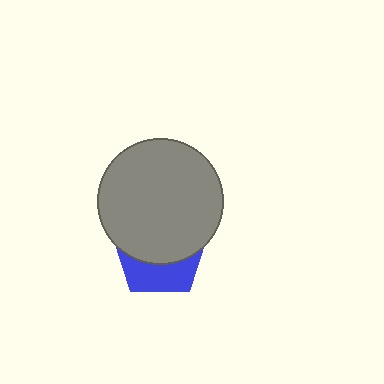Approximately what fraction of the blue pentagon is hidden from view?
Roughly 63% of the blue pentagon is hidden behind the gray circle.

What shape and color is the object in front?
The object in front is a gray circle.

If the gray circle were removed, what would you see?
You would see the complete blue pentagon.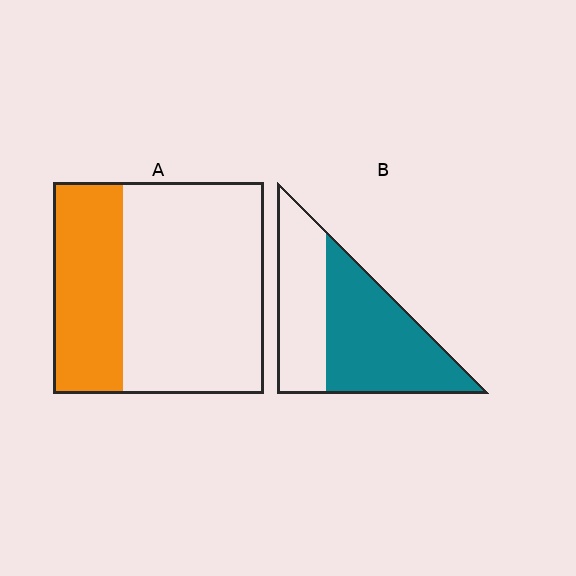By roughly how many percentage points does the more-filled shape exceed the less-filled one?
By roughly 25 percentage points (B over A).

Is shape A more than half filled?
No.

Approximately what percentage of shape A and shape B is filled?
A is approximately 35% and B is approximately 60%.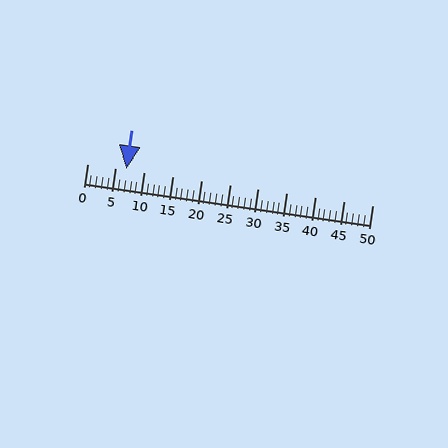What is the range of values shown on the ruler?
The ruler shows values from 0 to 50.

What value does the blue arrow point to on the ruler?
The blue arrow points to approximately 7.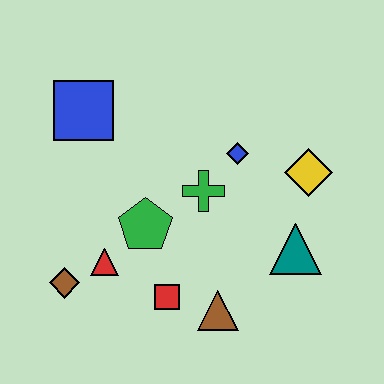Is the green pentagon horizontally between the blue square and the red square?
Yes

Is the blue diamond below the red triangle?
No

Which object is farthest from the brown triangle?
The blue square is farthest from the brown triangle.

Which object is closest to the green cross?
The blue diamond is closest to the green cross.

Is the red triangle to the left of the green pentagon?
Yes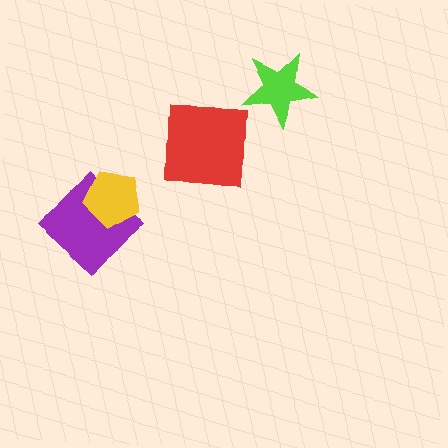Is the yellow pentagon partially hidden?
No, no other shape covers it.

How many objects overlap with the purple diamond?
1 object overlaps with the purple diamond.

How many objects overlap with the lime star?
0 objects overlap with the lime star.